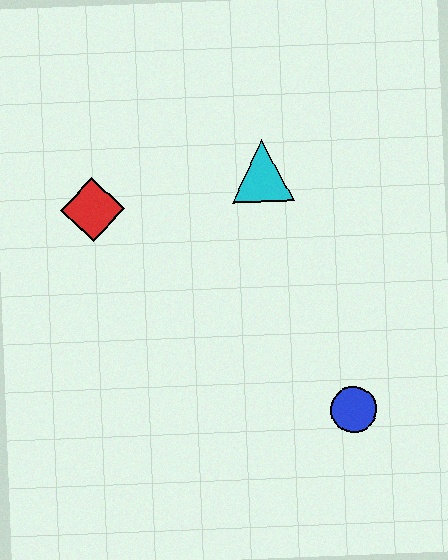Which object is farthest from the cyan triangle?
The blue circle is farthest from the cyan triangle.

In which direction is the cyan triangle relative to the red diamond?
The cyan triangle is to the right of the red diamond.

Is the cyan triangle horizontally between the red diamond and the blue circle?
Yes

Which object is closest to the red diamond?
The cyan triangle is closest to the red diamond.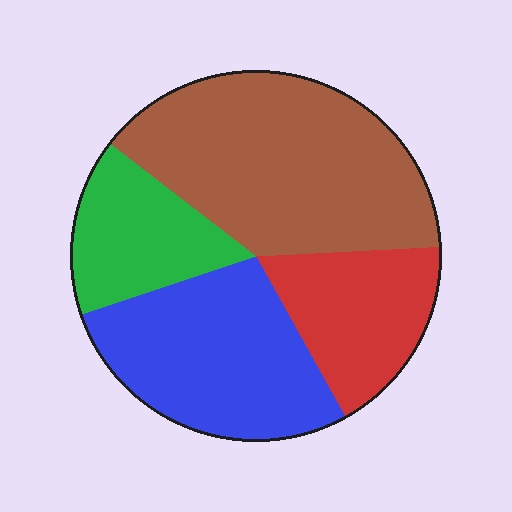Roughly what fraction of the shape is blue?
Blue covers about 30% of the shape.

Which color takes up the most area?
Brown, at roughly 40%.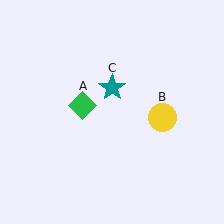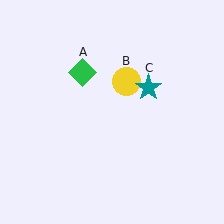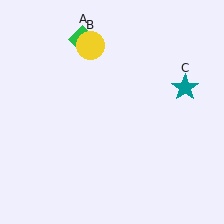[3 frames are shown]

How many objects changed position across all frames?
3 objects changed position: green diamond (object A), yellow circle (object B), teal star (object C).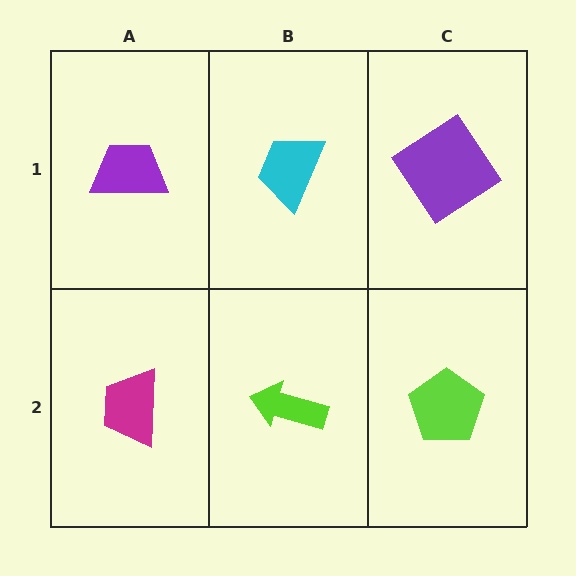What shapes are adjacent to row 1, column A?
A magenta trapezoid (row 2, column A), a cyan trapezoid (row 1, column B).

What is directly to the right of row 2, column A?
A lime arrow.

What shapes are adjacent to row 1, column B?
A lime arrow (row 2, column B), a purple trapezoid (row 1, column A), a purple diamond (row 1, column C).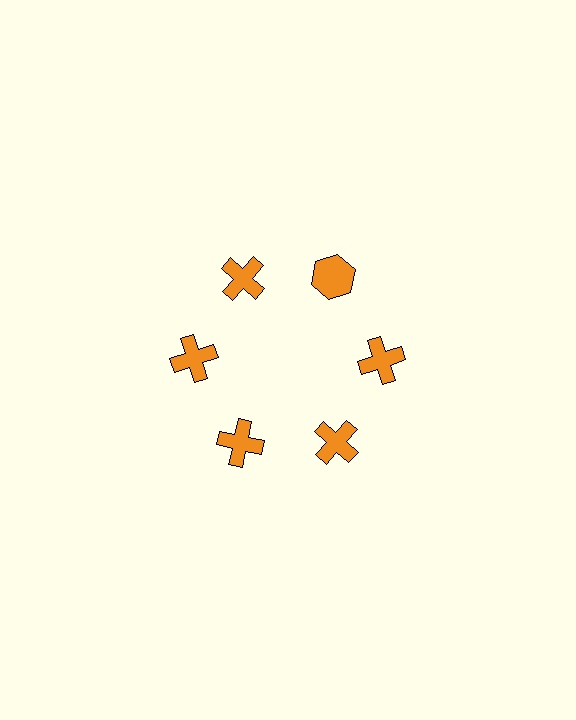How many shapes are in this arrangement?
There are 6 shapes arranged in a ring pattern.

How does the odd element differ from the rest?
It has a different shape: hexagon instead of cross.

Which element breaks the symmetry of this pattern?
The orange hexagon at roughly the 1 o'clock position breaks the symmetry. All other shapes are orange crosses.